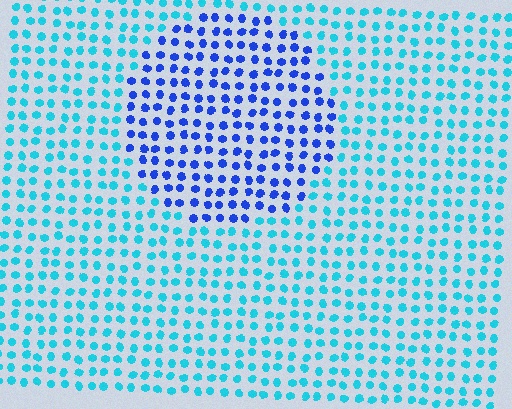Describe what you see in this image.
The image is filled with small cyan elements in a uniform arrangement. A circle-shaped region is visible where the elements are tinted to a slightly different hue, forming a subtle color boundary.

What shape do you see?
I see a circle.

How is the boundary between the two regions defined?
The boundary is defined purely by a slight shift in hue (about 43 degrees). Spacing, size, and orientation are identical on both sides.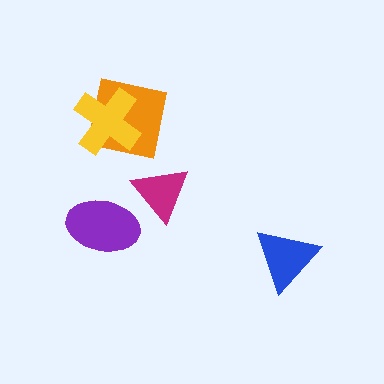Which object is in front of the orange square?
The yellow cross is in front of the orange square.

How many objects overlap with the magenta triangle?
0 objects overlap with the magenta triangle.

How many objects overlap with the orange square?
1 object overlaps with the orange square.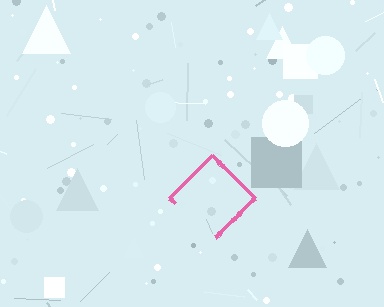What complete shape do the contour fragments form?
The contour fragments form a diamond.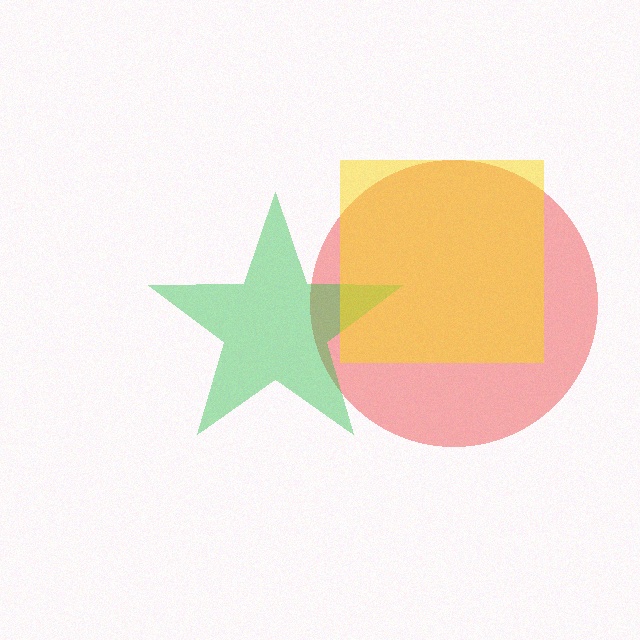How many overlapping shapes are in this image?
There are 3 overlapping shapes in the image.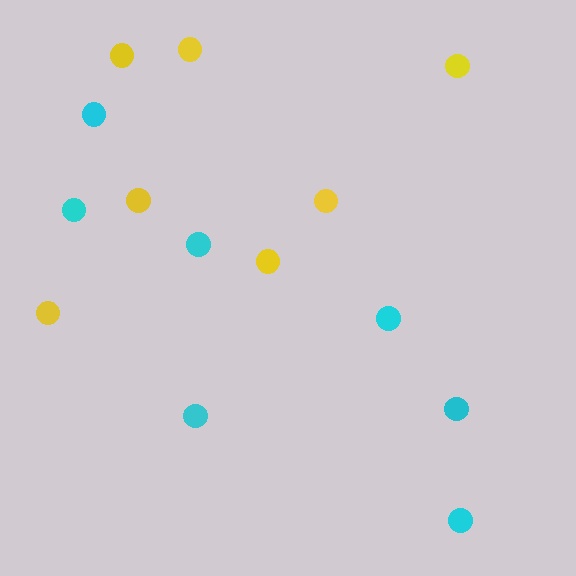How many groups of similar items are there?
There are 2 groups: one group of yellow circles (7) and one group of cyan circles (7).